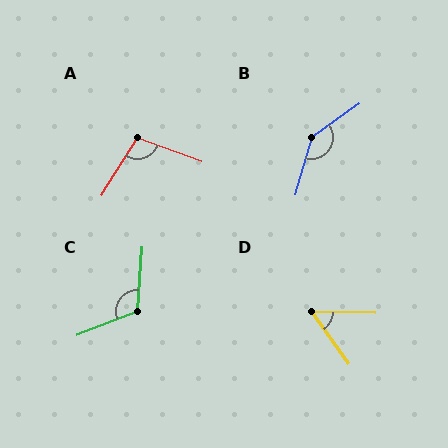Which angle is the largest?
B, at approximately 142 degrees.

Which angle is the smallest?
D, at approximately 53 degrees.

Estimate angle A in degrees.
Approximately 102 degrees.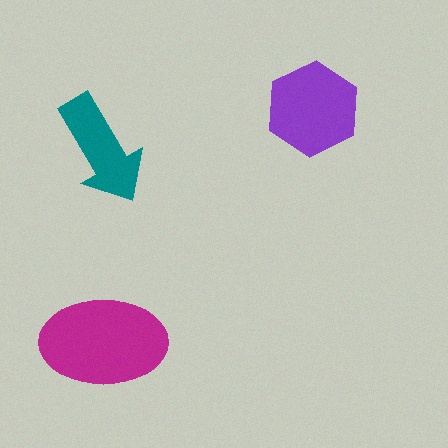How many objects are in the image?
There are 3 objects in the image.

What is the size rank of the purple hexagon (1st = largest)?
2nd.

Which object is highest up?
The purple hexagon is topmost.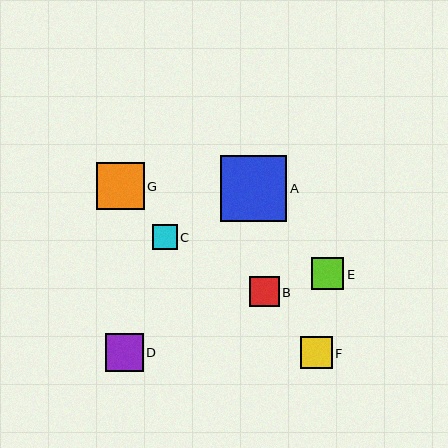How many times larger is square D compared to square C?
Square D is approximately 1.5 times the size of square C.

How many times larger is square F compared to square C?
Square F is approximately 1.3 times the size of square C.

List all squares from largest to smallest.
From largest to smallest: A, G, D, E, F, B, C.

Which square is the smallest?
Square C is the smallest with a size of approximately 25 pixels.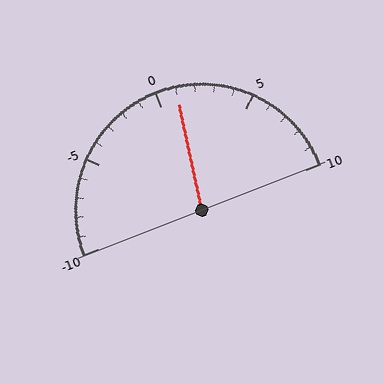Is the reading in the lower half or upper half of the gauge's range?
The reading is in the upper half of the range (-10 to 10).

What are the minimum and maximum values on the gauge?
The gauge ranges from -10 to 10.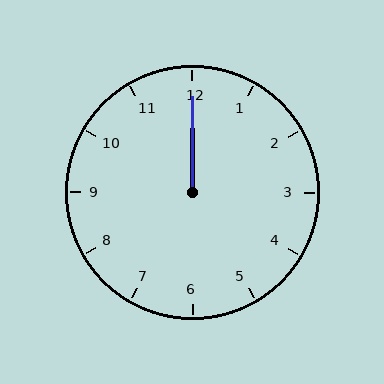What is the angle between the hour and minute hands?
Approximately 0 degrees.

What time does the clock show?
12:00.